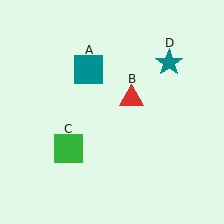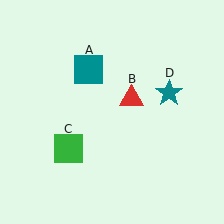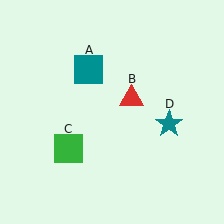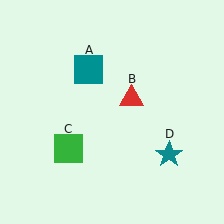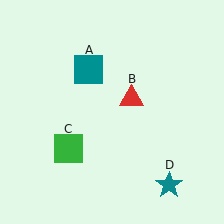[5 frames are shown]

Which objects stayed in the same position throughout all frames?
Teal square (object A) and red triangle (object B) and green square (object C) remained stationary.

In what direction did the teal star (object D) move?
The teal star (object D) moved down.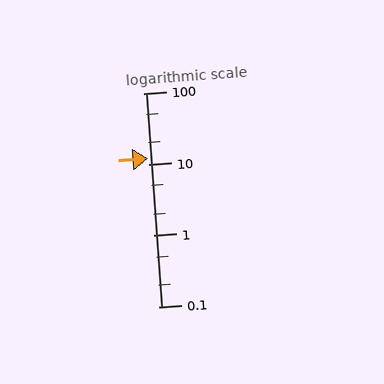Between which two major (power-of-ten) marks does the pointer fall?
The pointer is between 10 and 100.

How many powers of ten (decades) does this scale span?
The scale spans 3 decades, from 0.1 to 100.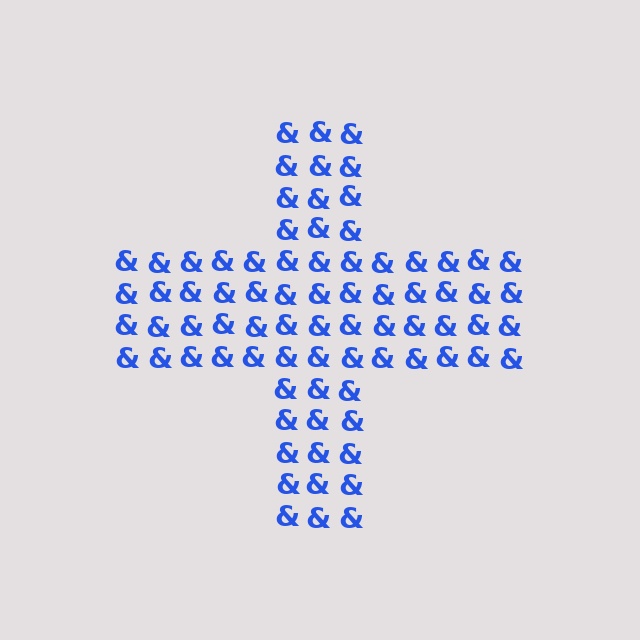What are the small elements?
The small elements are ampersands.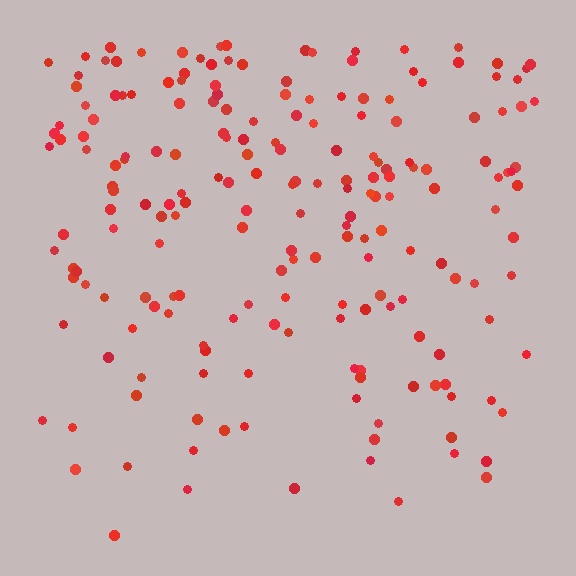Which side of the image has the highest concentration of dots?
The top.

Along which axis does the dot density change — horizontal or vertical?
Vertical.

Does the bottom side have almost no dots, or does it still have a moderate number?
Still a moderate number, just noticeably fewer than the top.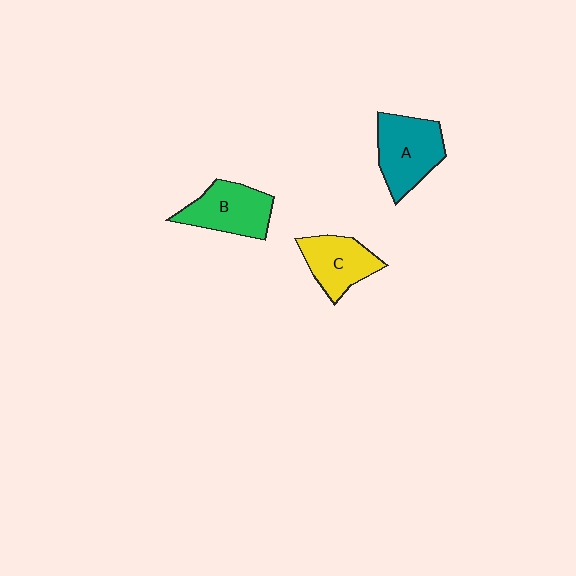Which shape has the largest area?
Shape A (teal).